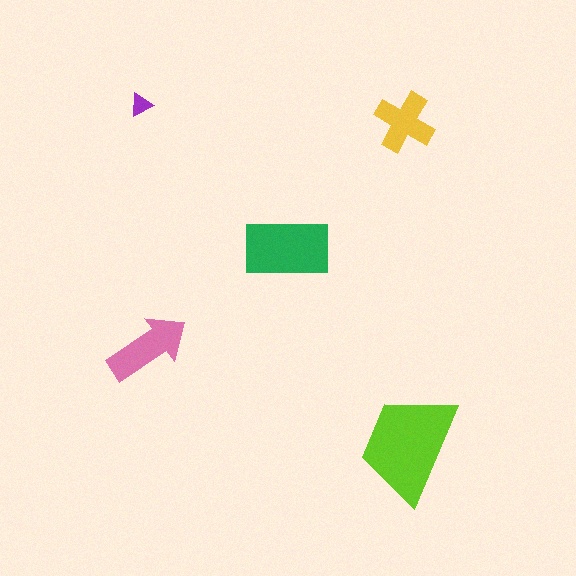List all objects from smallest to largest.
The purple triangle, the yellow cross, the pink arrow, the green rectangle, the lime trapezoid.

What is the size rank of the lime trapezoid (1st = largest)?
1st.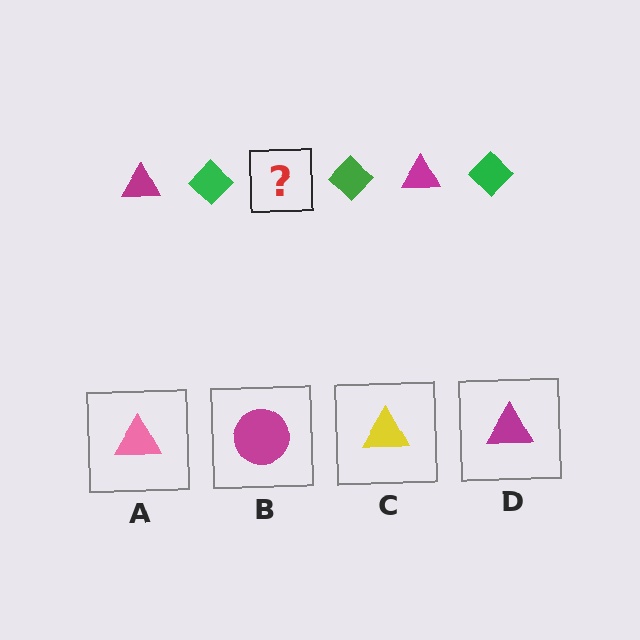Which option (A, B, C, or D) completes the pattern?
D.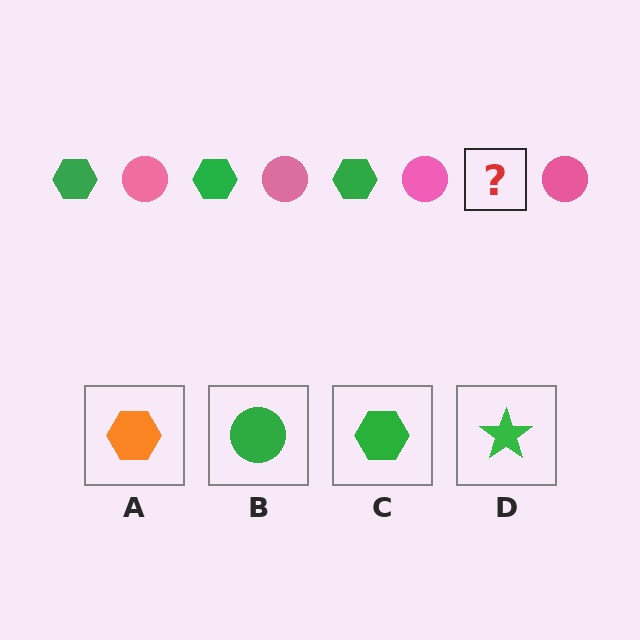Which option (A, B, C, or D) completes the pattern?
C.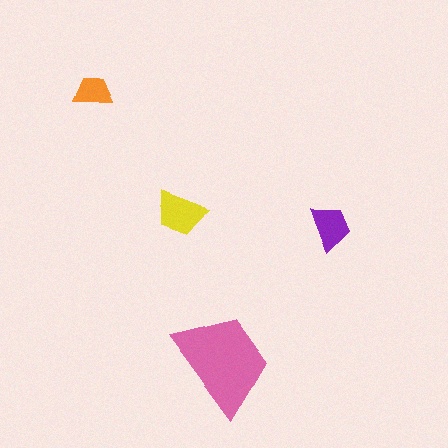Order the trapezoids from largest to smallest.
the pink one, the yellow one, the purple one, the orange one.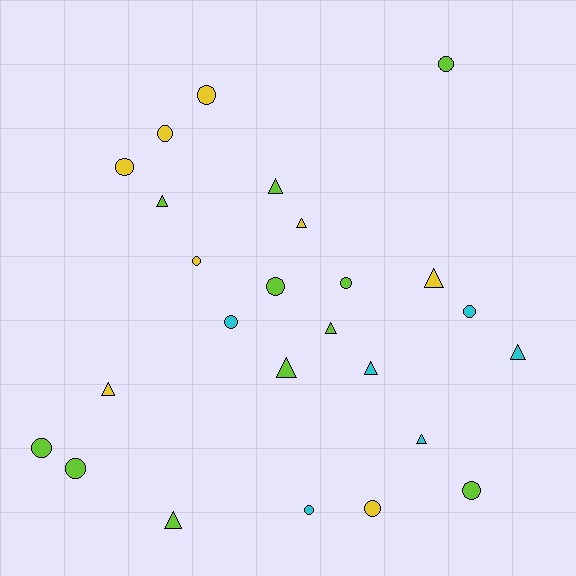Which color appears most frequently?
Lime, with 11 objects.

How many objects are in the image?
There are 25 objects.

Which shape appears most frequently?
Circle, with 14 objects.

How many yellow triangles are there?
There are 3 yellow triangles.